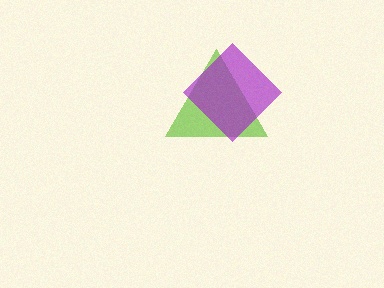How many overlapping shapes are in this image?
There are 2 overlapping shapes in the image.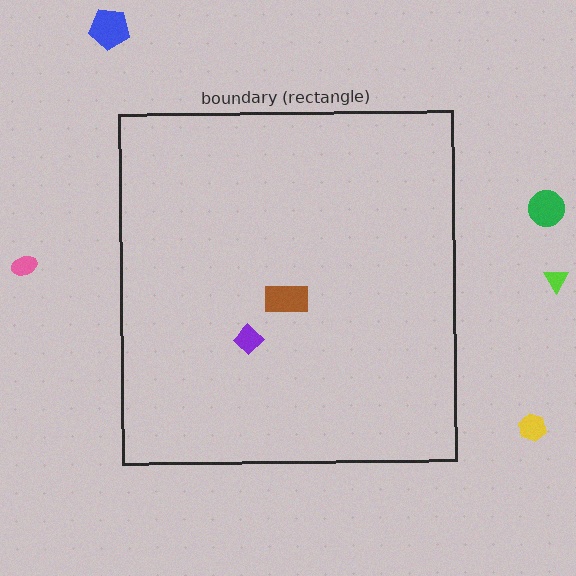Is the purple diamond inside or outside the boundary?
Inside.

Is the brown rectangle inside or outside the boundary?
Inside.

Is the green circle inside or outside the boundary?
Outside.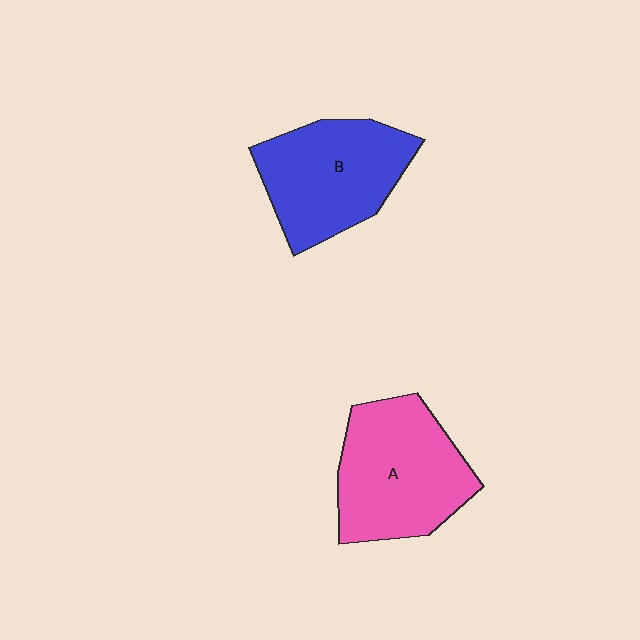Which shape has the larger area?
Shape A (pink).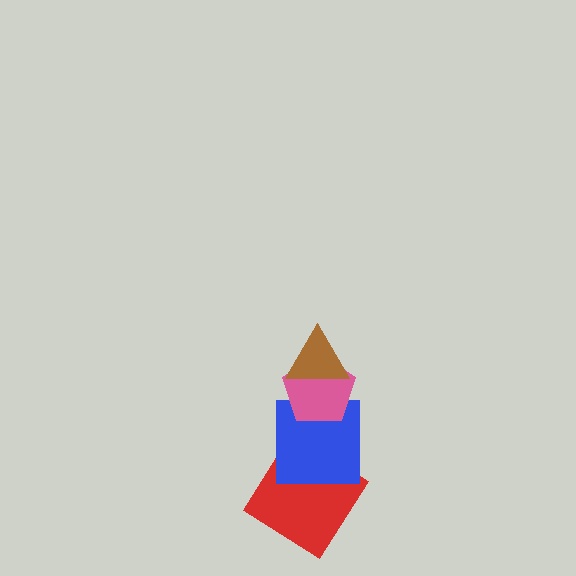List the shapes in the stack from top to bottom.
From top to bottom: the brown triangle, the pink pentagon, the blue square, the red diamond.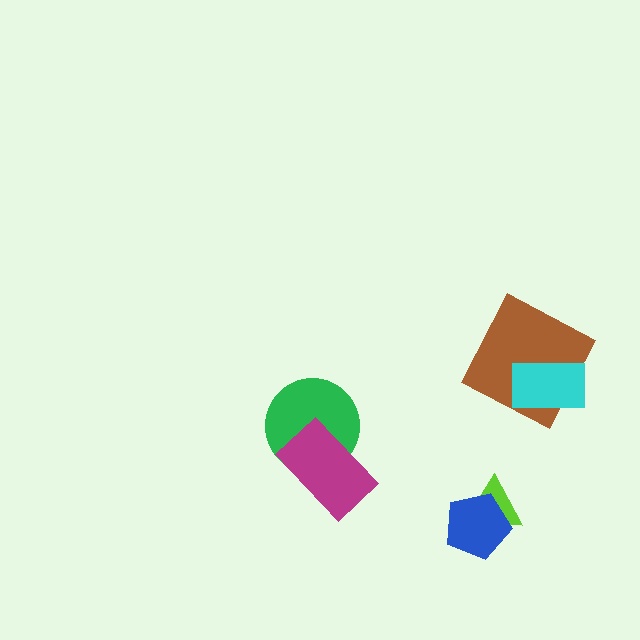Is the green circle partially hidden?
Yes, it is partially covered by another shape.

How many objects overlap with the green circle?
1 object overlaps with the green circle.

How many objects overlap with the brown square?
1 object overlaps with the brown square.